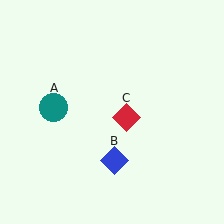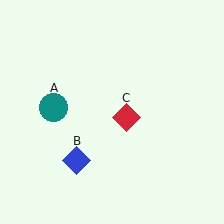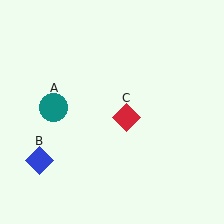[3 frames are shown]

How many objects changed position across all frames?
1 object changed position: blue diamond (object B).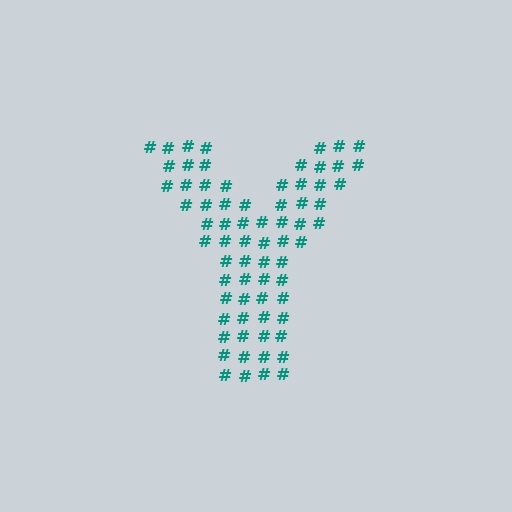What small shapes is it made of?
It is made of small hash symbols.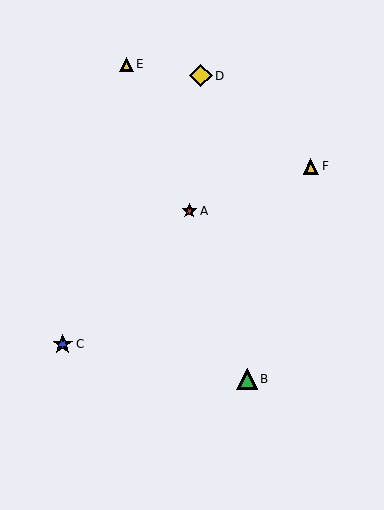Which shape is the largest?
The yellow diamond (labeled D) is the largest.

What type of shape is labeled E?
Shape E is a yellow triangle.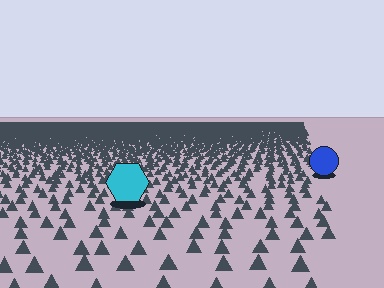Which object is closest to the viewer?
The cyan hexagon is closest. The texture marks near it are larger and more spread out.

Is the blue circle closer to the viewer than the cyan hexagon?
No. The cyan hexagon is closer — you can tell from the texture gradient: the ground texture is coarser near it.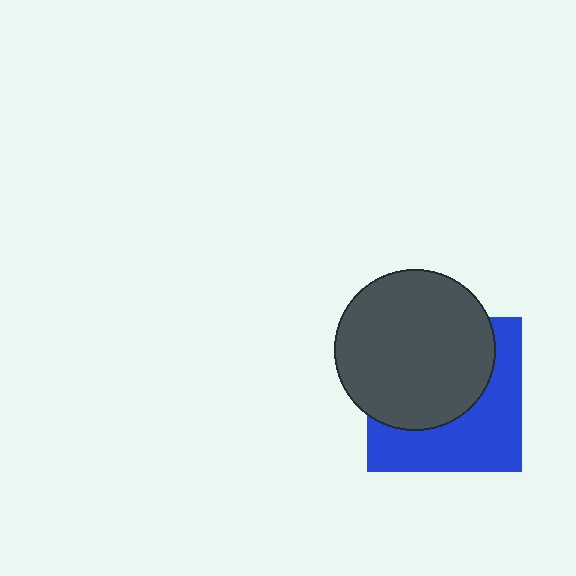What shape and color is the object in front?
The object in front is a dark gray circle.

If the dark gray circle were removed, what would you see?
You would see the complete blue square.